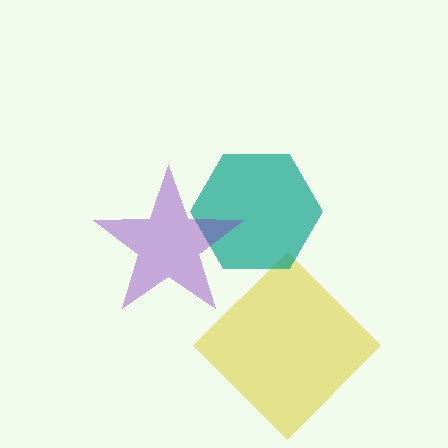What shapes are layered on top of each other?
The layered shapes are: a yellow diamond, a teal hexagon, a purple star.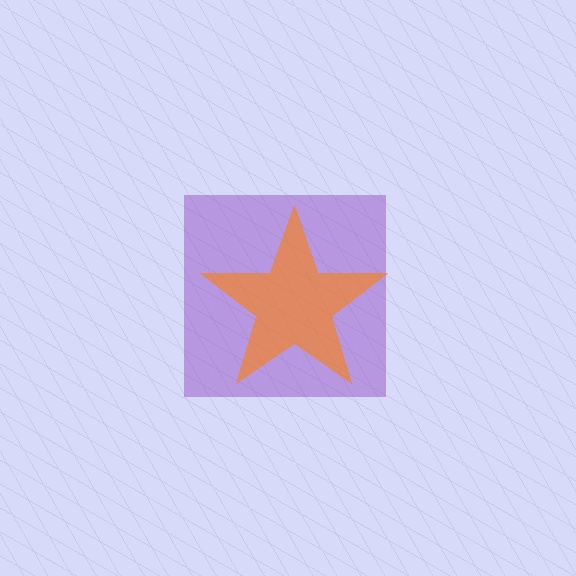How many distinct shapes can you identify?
There are 2 distinct shapes: a purple square, an orange star.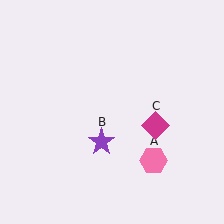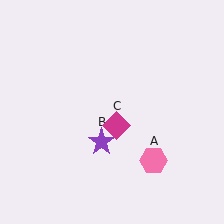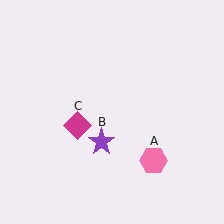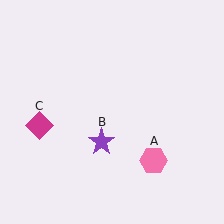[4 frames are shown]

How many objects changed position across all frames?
1 object changed position: magenta diamond (object C).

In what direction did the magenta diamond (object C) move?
The magenta diamond (object C) moved left.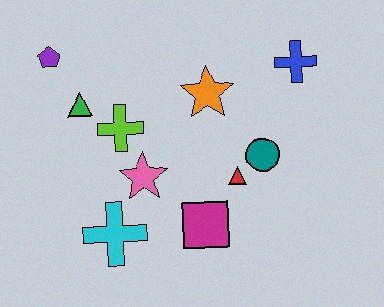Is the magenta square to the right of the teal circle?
No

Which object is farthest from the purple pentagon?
The blue cross is farthest from the purple pentagon.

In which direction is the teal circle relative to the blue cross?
The teal circle is below the blue cross.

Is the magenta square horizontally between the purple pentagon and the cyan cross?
No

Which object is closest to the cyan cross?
The pink star is closest to the cyan cross.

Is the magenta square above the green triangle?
No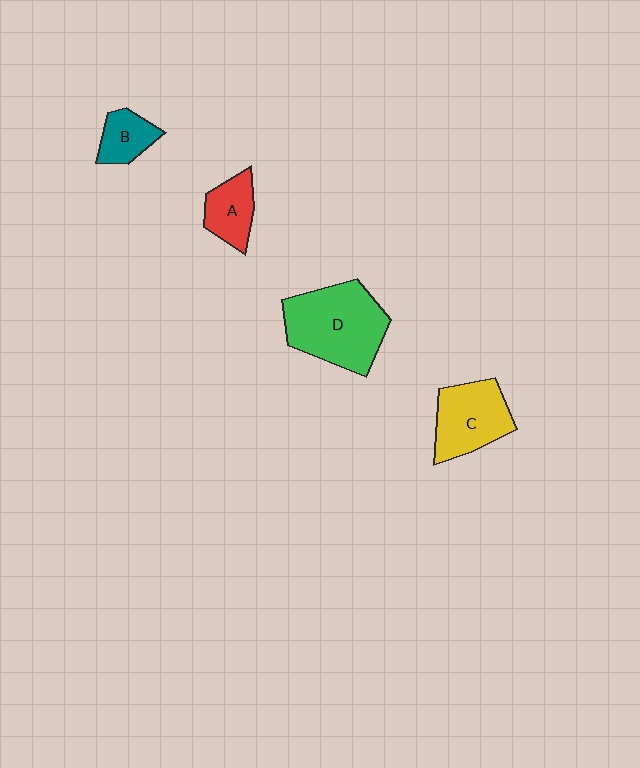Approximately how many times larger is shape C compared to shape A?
Approximately 1.7 times.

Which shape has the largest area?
Shape D (green).